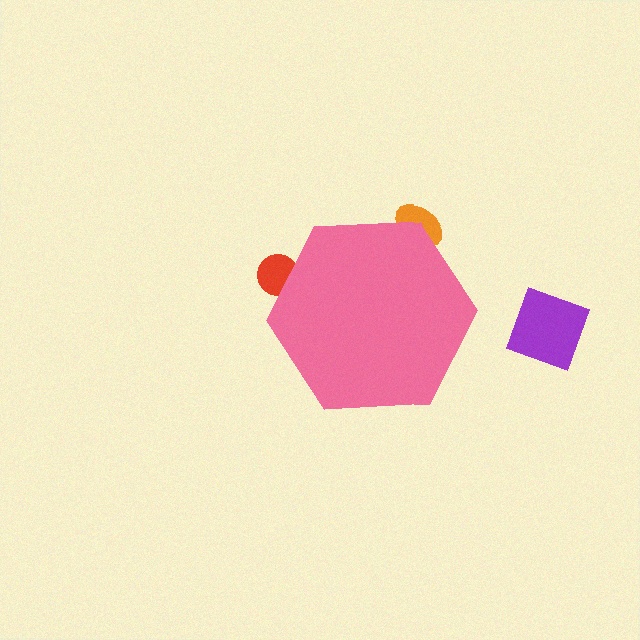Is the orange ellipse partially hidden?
Yes, the orange ellipse is partially hidden behind the pink hexagon.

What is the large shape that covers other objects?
A pink hexagon.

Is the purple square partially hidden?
No, the purple square is fully visible.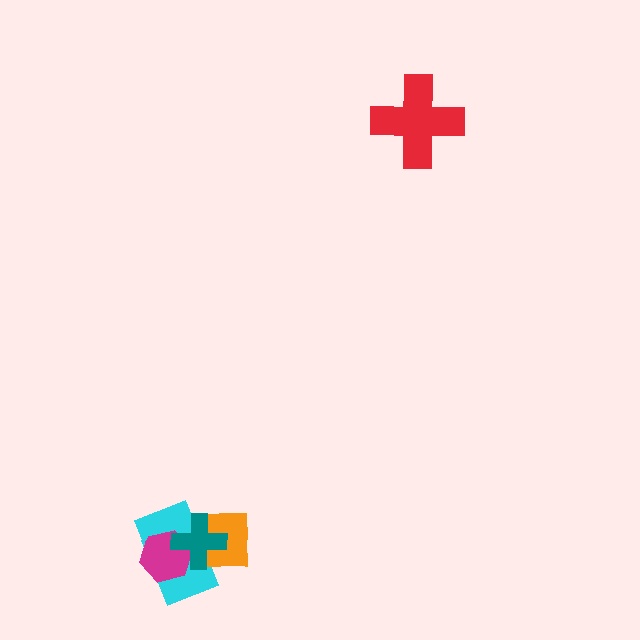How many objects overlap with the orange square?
3 objects overlap with the orange square.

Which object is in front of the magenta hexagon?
The teal cross is in front of the magenta hexagon.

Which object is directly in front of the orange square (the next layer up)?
The magenta hexagon is directly in front of the orange square.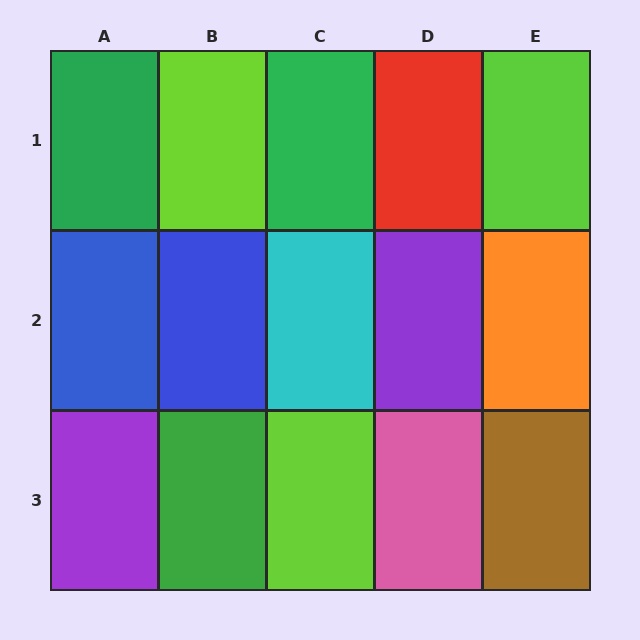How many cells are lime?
3 cells are lime.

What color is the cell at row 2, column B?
Blue.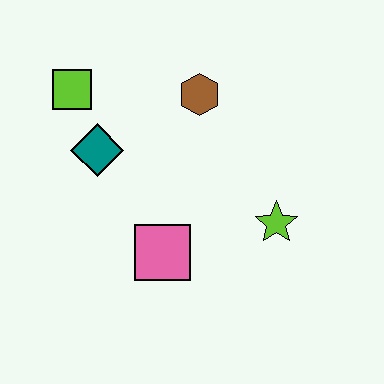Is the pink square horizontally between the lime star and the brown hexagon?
No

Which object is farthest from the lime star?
The lime square is farthest from the lime star.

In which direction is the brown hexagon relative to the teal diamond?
The brown hexagon is to the right of the teal diamond.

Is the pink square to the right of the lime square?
Yes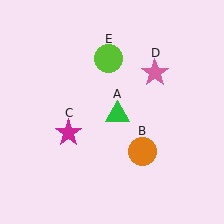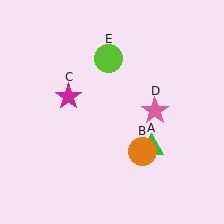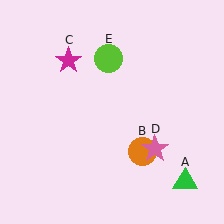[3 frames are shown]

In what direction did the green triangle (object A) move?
The green triangle (object A) moved down and to the right.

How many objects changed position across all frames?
3 objects changed position: green triangle (object A), magenta star (object C), pink star (object D).